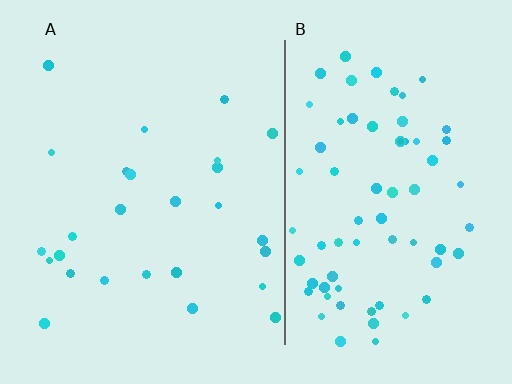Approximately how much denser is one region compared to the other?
Approximately 2.7× — region B over region A.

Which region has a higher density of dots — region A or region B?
B (the right).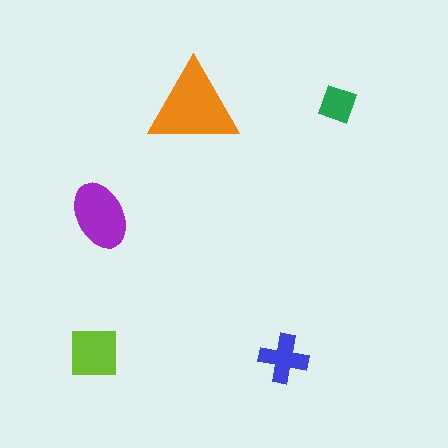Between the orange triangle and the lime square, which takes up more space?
The orange triangle.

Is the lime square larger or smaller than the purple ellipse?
Smaller.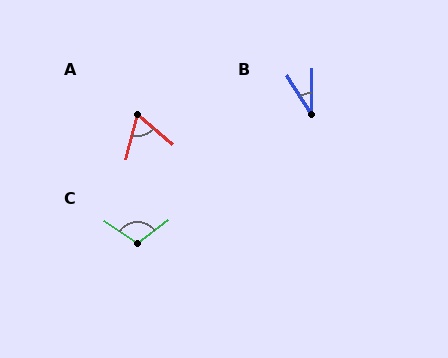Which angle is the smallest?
B, at approximately 33 degrees.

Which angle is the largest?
C, at approximately 109 degrees.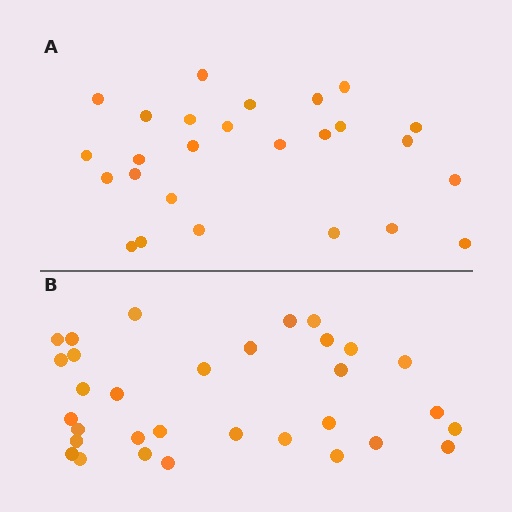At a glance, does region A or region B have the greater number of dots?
Region B (the bottom region) has more dots.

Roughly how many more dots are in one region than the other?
Region B has about 6 more dots than region A.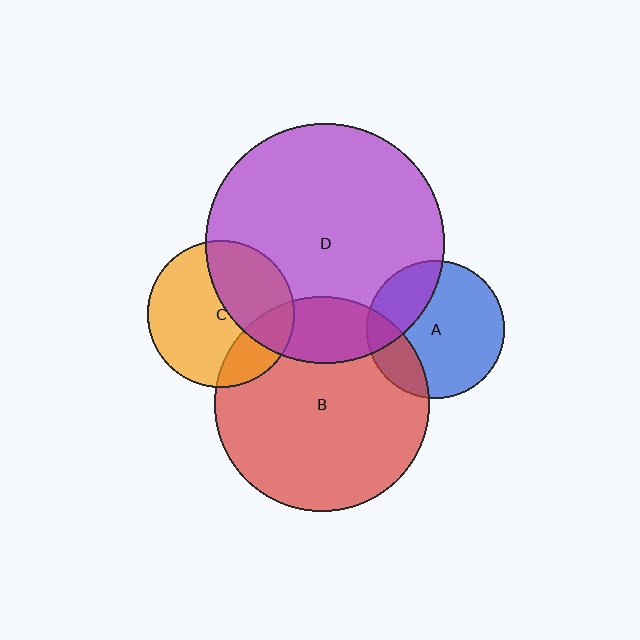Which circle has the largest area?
Circle D (purple).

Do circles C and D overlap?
Yes.